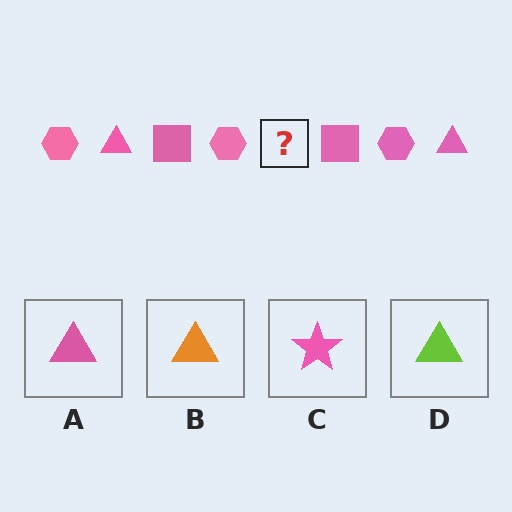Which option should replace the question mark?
Option A.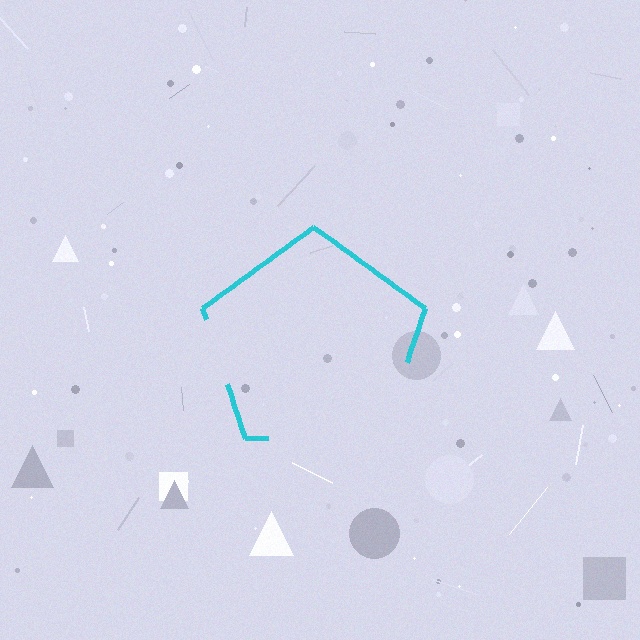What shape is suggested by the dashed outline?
The dashed outline suggests a pentagon.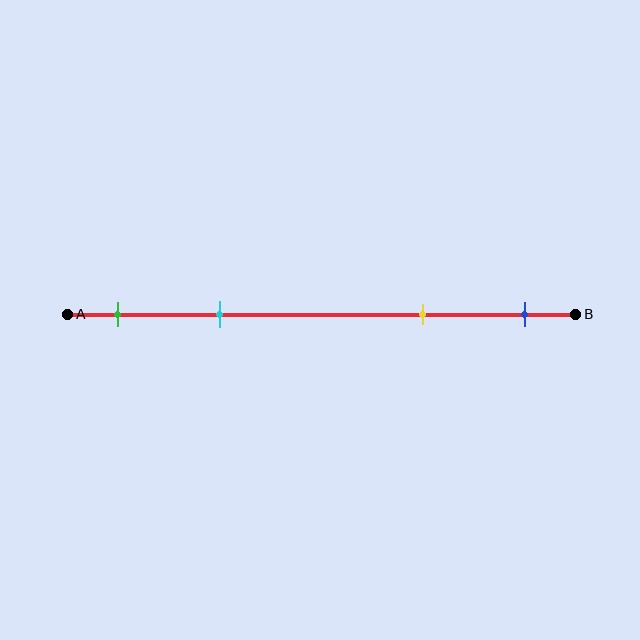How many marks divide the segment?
There are 4 marks dividing the segment.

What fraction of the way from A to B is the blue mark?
The blue mark is approximately 90% (0.9) of the way from A to B.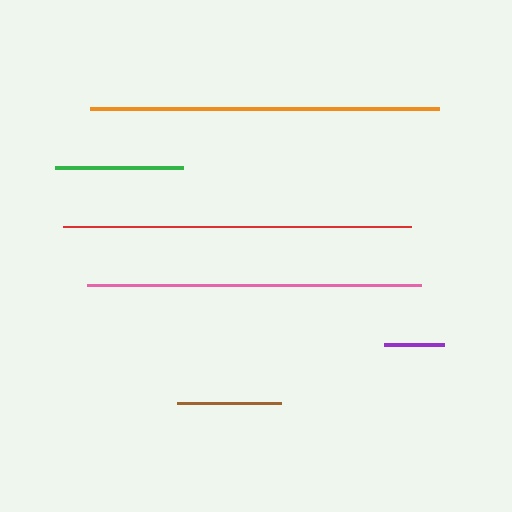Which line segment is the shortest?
The purple line is the shortest at approximately 60 pixels.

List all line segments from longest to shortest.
From longest to shortest: red, orange, pink, green, brown, purple.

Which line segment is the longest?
The red line is the longest at approximately 349 pixels.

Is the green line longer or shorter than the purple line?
The green line is longer than the purple line.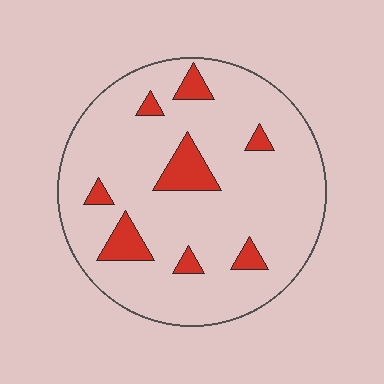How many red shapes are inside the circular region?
8.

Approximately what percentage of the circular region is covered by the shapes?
Approximately 10%.